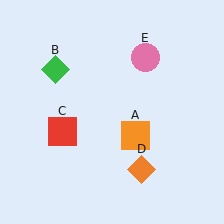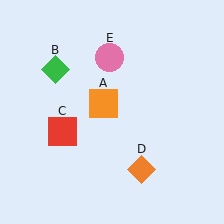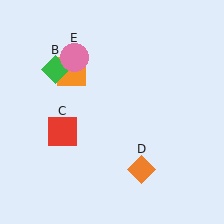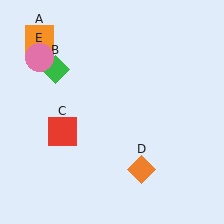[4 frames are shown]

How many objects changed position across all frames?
2 objects changed position: orange square (object A), pink circle (object E).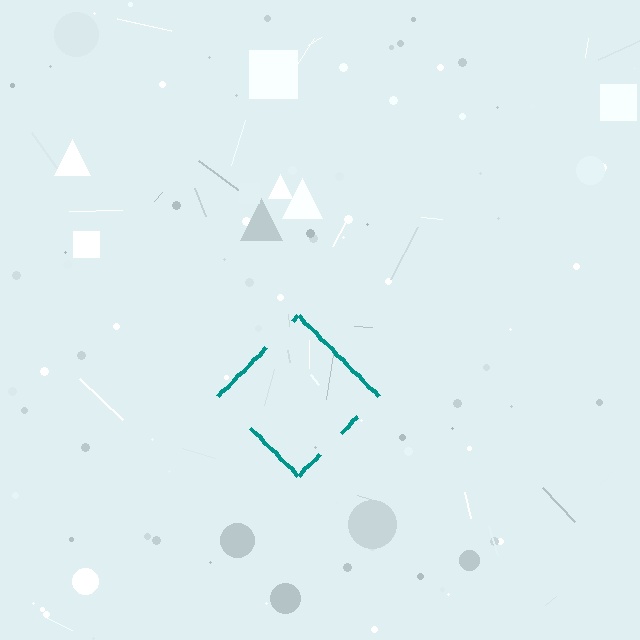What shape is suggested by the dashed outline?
The dashed outline suggests a diamond.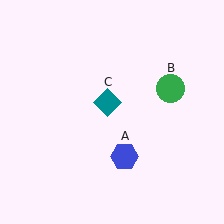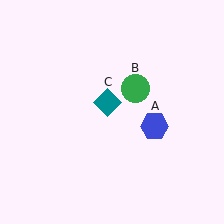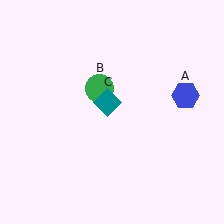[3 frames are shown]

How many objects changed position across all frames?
2 objects changed position: blue hexagon (object A), green circle (object B).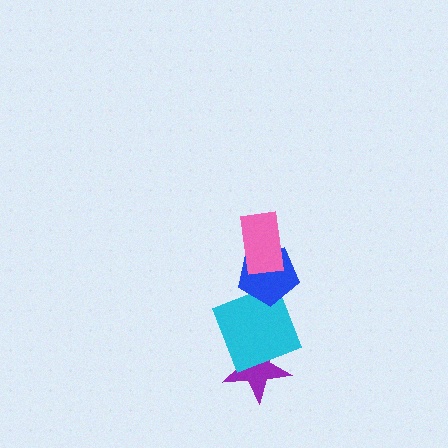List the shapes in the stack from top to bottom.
From top to bottom: the pink rectangle, the blue pentagon, the cyan square, the purple star.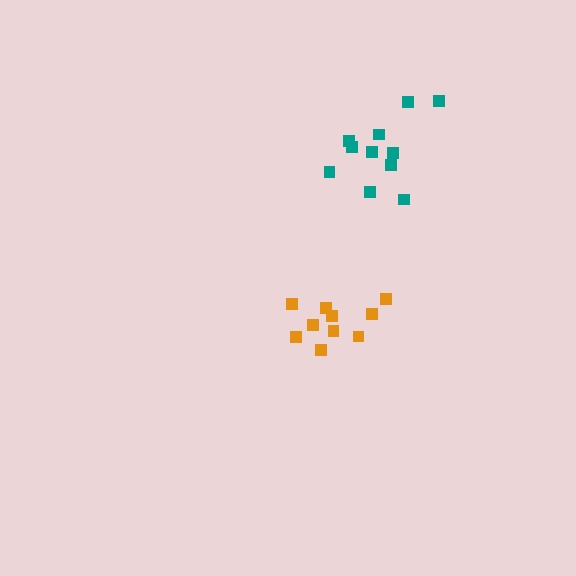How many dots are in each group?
Group 1: 10 dots, Group 2: 11 dots (21 total).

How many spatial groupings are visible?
There are 2 spatial groupings.